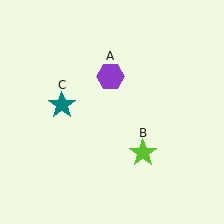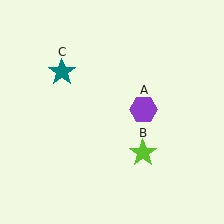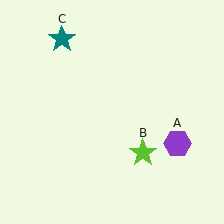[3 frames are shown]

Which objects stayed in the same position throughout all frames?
Lime star (object B) remained stationary.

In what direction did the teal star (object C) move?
The teal star (object C) moved up.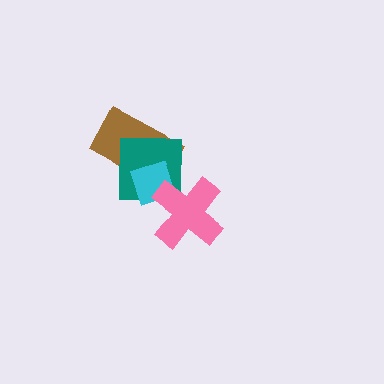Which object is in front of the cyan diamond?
The pink cross is in front of the cyan diamond.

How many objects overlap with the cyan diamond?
3 objects overlap with the cyan diamond.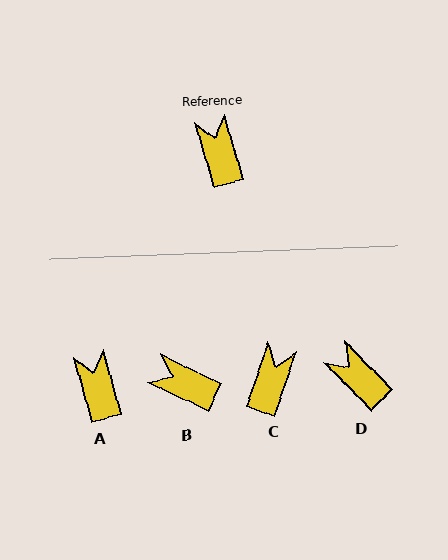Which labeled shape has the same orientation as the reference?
A.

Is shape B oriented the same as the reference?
No, it is off by about 48 degrees.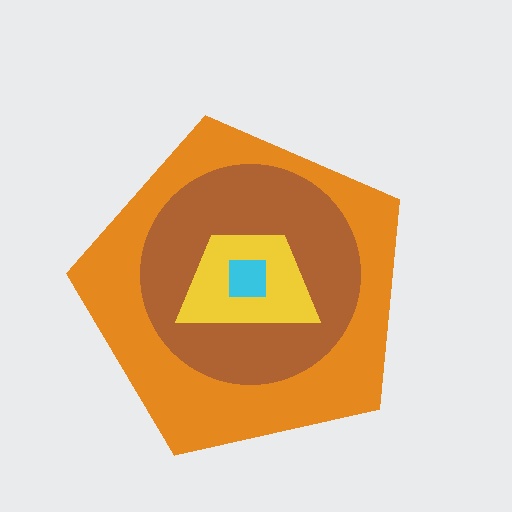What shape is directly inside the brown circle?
The yellow trapezoid.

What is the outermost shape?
The orange pentagon.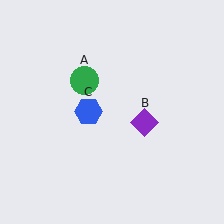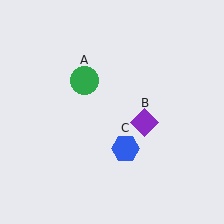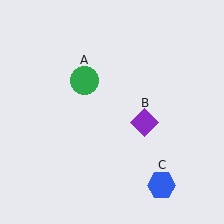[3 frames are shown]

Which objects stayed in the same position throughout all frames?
Green circle (object A) and purple diamond (object B) remained stationary.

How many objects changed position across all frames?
1 object changed position: blue hexagon (object C).